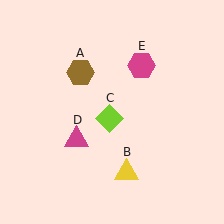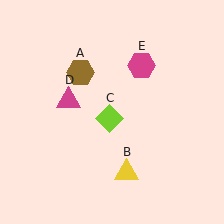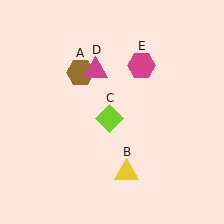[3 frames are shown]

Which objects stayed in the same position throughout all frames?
Brown hexagon (object A) and yellow triangle (object B) and lime diamond (object C) and magenta hexagon (object E) remained stationary.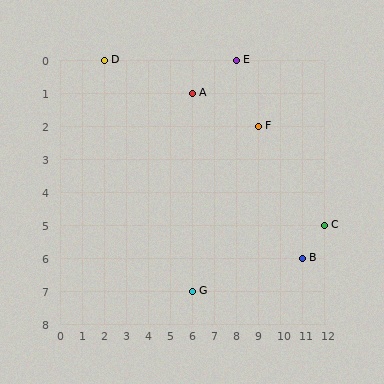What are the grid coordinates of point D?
Point D is at grid coordinates (2, 0).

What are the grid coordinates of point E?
Point E is at grid coordinates (8, 0).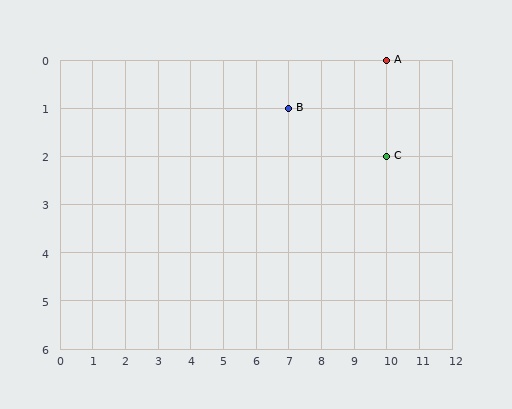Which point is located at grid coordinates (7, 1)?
Point B is at (7, 1).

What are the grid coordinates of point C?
Point C is at grid coordinates (10, 2).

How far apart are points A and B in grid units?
Points A and B are 3 columns and 1 row apart (about 3.2 grid units diagonally).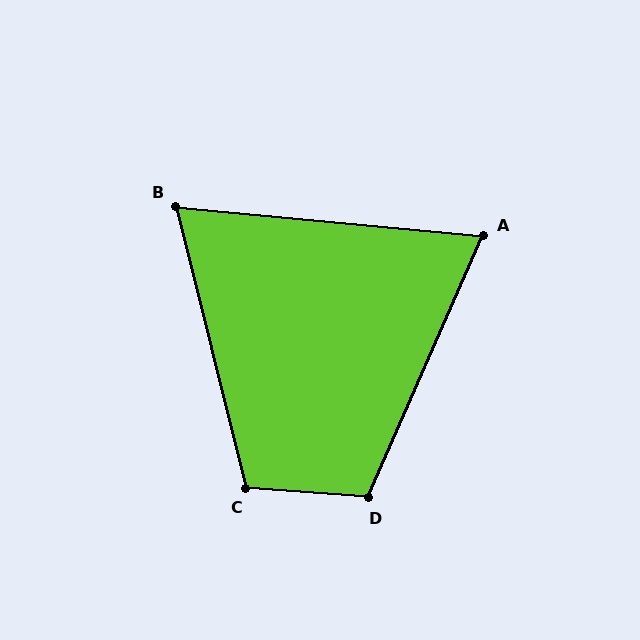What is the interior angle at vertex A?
Approximately 72 degrees (acute).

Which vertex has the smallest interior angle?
B, at approximately 71 degrees.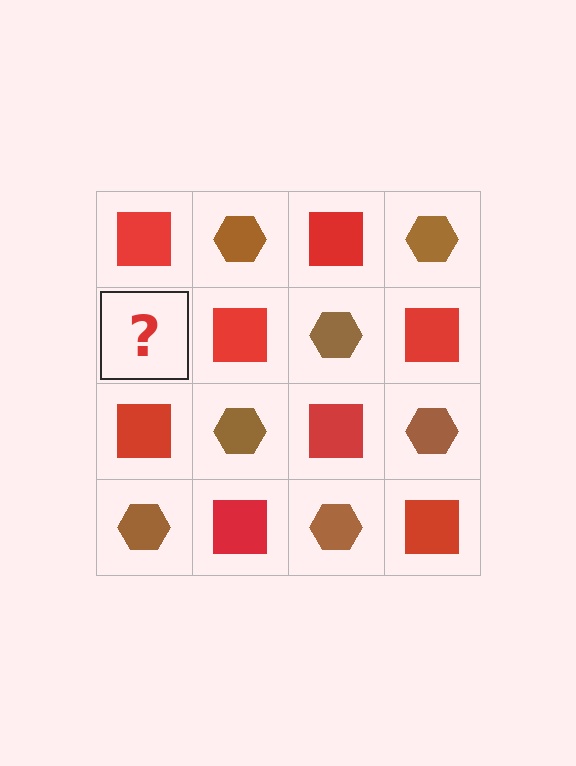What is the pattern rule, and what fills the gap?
The rule is that it alternates red square and brown hexagon in a checkerboard pattern. The gap should be filled with a brown hexagon.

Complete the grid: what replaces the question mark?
The question mark should be replaced with a brown hexagon.